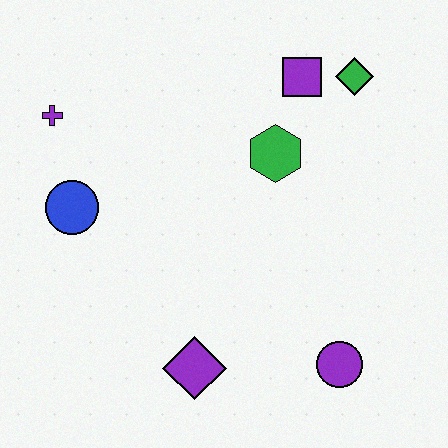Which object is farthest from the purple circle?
The purple cross is farthest from the purple circle.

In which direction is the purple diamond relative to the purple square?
The purple diamond is below the purple square.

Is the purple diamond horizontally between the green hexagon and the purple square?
No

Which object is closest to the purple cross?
The blue circle is closest to the purple cross.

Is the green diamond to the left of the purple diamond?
No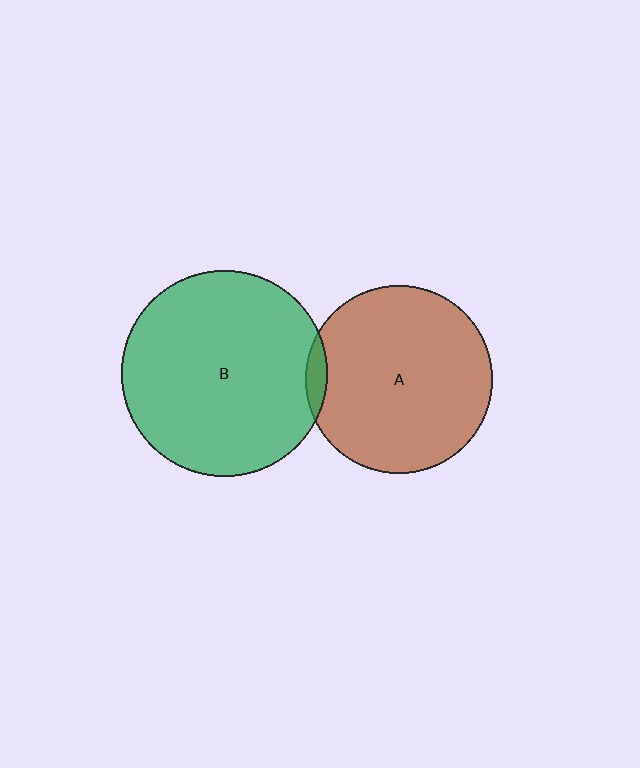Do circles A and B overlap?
Yes.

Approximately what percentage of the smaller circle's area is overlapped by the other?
Approximately 5%.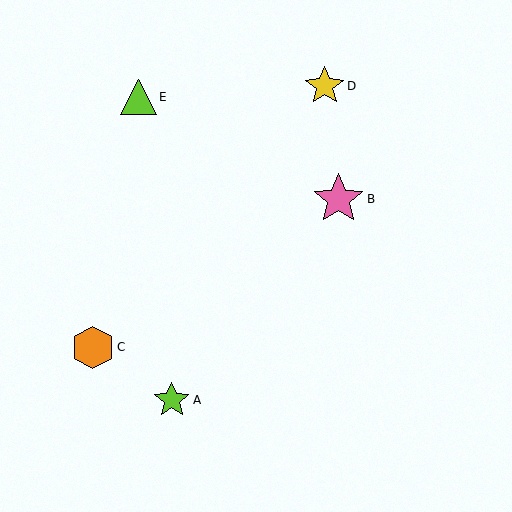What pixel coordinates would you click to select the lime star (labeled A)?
Click at (172, 400) to select the lime star A.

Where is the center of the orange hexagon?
The center of the orange hexagon is at (93, 348).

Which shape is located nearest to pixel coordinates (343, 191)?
The pink star (labeled B) at (338, 199) is nearest to that location.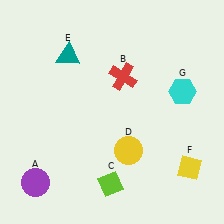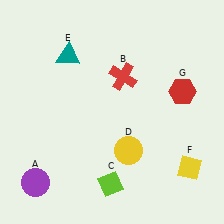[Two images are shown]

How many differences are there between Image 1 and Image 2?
There is 1 difference between the two images.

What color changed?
The hexagon (G) changed from cyan in Image 1 to red in Image 2.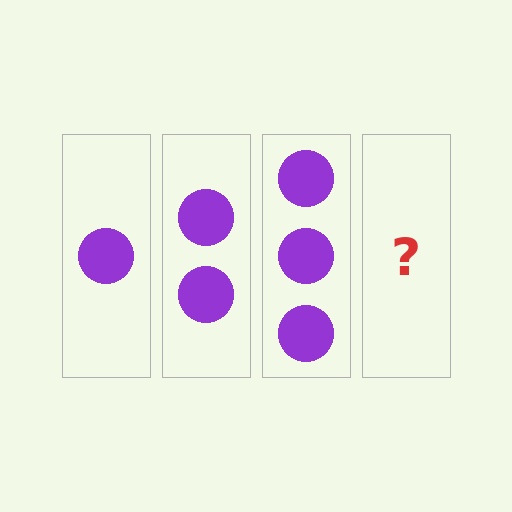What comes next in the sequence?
The next element should be 4 circles.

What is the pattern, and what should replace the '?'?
The pattern is that each step adds one more circle. The '?' should be 4 circles.